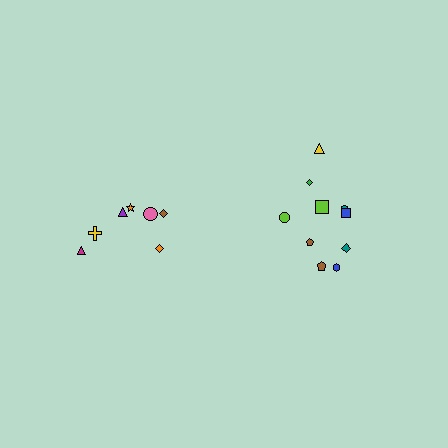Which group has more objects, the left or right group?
The right group.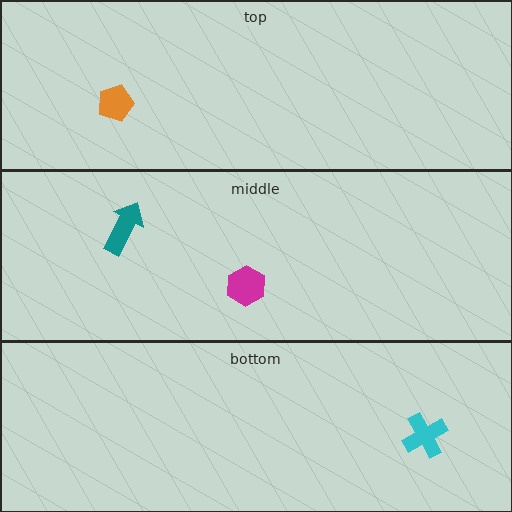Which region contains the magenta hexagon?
The middle region.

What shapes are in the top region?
The orange pentagon.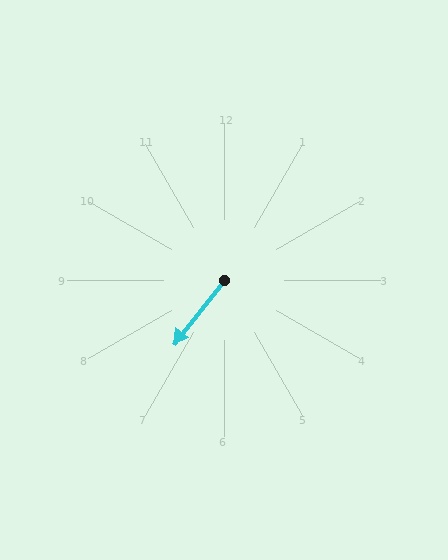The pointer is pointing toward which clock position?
Roughly 7 o'clock.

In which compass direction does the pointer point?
Southwest.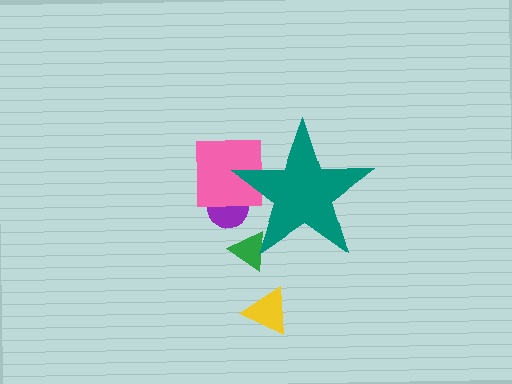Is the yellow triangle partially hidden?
No, the yellow triangle is fully visible.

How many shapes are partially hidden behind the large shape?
3 shapes are partially hidden.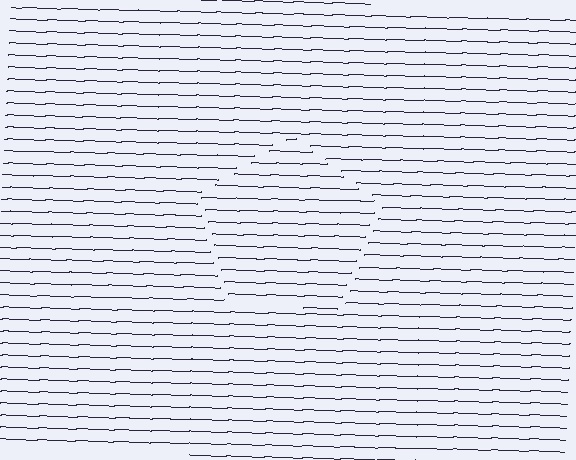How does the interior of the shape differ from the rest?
The interior of the shape contains the same grating, shifted by half a period — the contour is defined by the phase discontinuity where line-ends from the inner and outer gratings abut.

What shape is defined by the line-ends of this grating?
An illusory pentagon. The interior of the shape contains the same grating, shifted by half a period — the contour is defined by the phase discontinuity where line-ends from the inner and outer gratings abut.